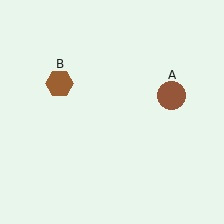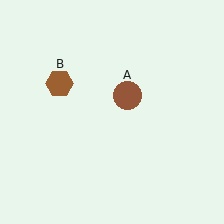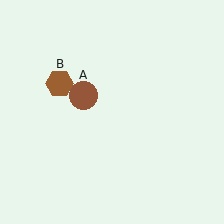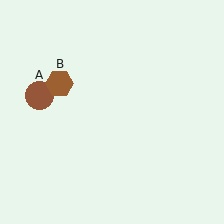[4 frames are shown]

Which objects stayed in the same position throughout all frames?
Brown hexagon (object B) remained stationary.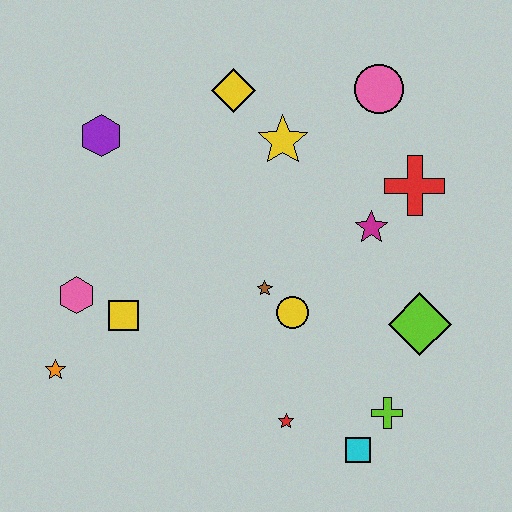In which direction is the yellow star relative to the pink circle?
The yellow star is to the left of the pink circle.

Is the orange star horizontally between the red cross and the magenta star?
No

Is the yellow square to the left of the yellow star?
Yes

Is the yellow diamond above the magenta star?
Yes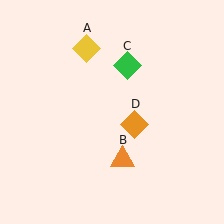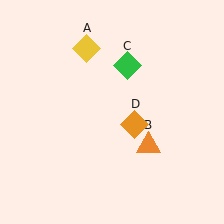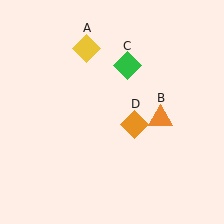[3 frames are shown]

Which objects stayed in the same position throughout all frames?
Yellow diamond (object A) and green diamond (object C) and orange diamond (object D) remained stationary.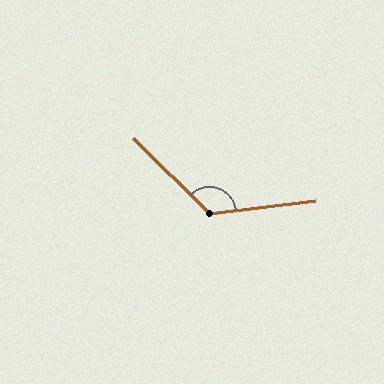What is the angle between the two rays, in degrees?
Approximately 129 degrees.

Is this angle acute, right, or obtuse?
It is obtuse.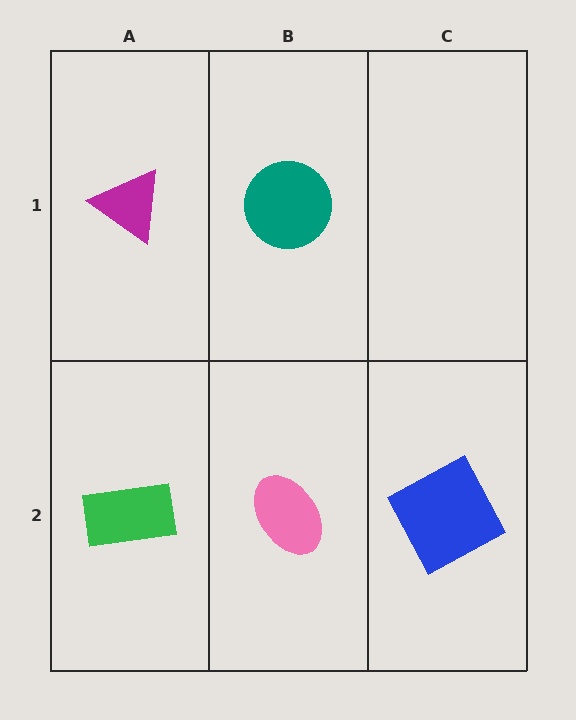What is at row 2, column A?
A green rectangle.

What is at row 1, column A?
A magenta triangle.